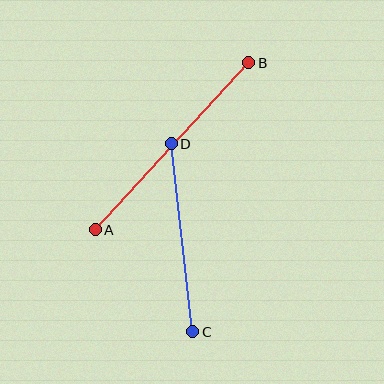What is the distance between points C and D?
The distance is approximately 189 pixels.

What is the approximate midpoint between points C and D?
The midpoint is at approximately (182, 238) pixels.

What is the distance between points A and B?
The distance is approximately 227 pixels.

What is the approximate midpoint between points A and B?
The midpoint is at approximately (172, 146) pixels.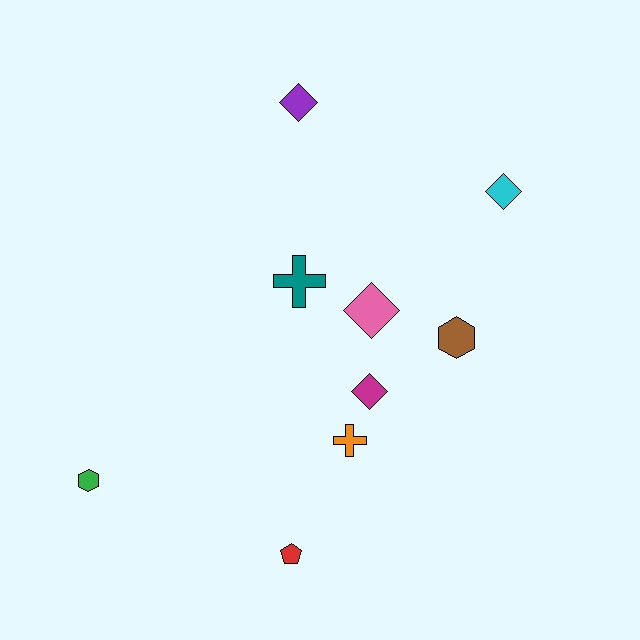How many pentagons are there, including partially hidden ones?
There is 1 pentagon.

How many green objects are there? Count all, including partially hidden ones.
There is 1 green object.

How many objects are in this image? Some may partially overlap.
There are 9 objects.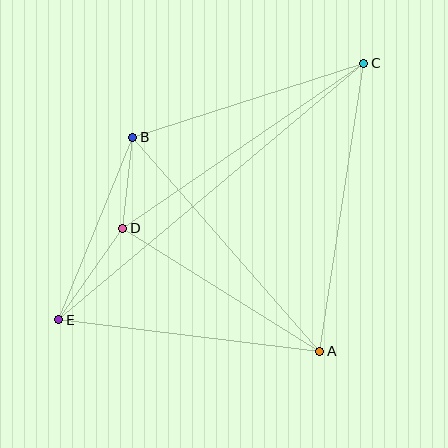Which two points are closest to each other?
Points B and D are closest to each other.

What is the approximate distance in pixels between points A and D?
The distance between A and D is approximately 232 pixels.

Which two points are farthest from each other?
Points C and E are farthest from each other.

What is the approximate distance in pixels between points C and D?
The distance between C and D is approximately 292 pixels.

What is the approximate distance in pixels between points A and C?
The distance between A and C is approximately 291 pixels.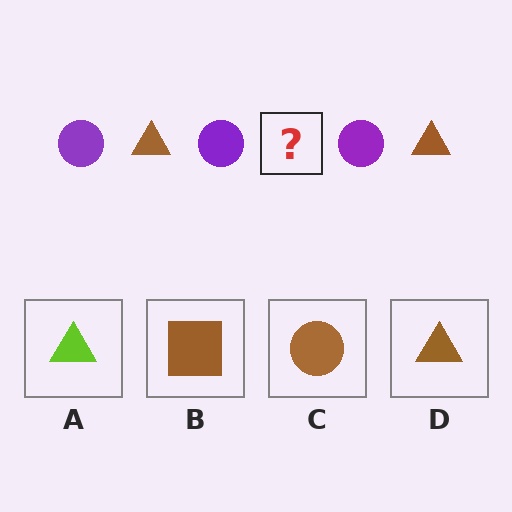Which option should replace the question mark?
Option D.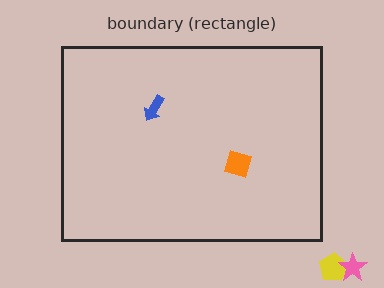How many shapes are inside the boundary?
2 inside, 2 outside.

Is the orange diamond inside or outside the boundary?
Inside.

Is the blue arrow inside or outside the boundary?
Inside.